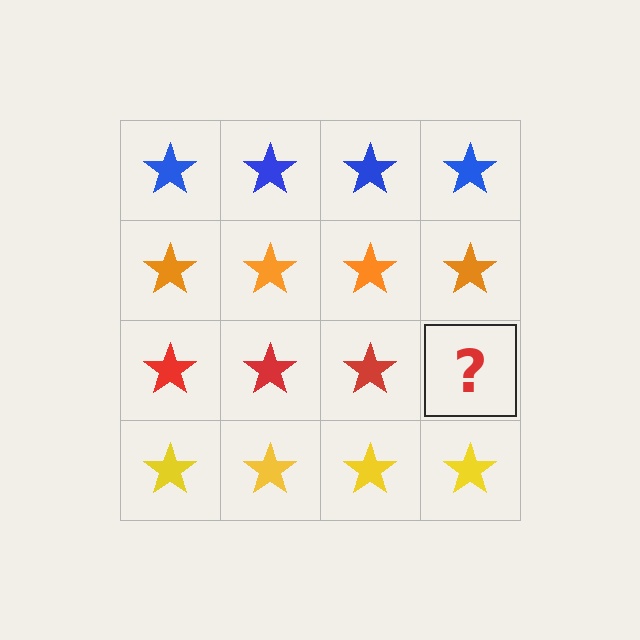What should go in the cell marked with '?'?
The missing cell should contain a red star.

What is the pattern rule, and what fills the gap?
The rule is that each row has a consistent color. The gap should be filled with a red star.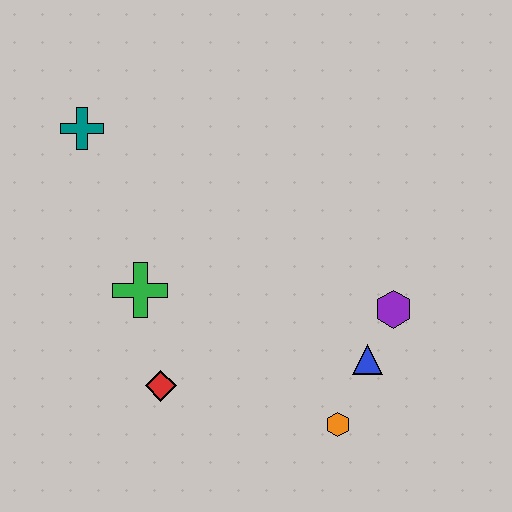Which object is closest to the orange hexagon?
The blue triangle is closest to the orange hexagon.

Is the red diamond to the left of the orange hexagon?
Yes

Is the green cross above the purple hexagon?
Yes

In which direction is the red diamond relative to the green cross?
The red diamond is below the green cross.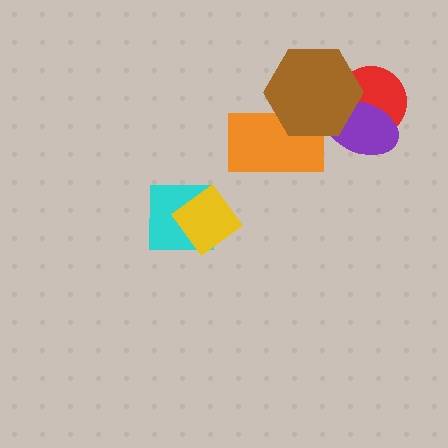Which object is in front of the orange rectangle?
The brown hexagon is in front of the orange rectangle.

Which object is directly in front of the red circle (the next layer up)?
The purple ellipse is directly in front of the red circle.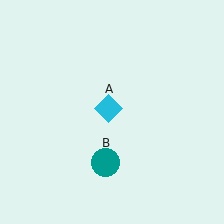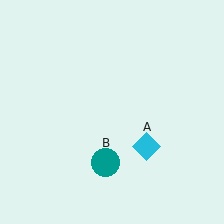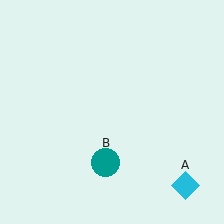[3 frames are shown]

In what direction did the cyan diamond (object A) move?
The cyan diamond (object A) moved down and to the right.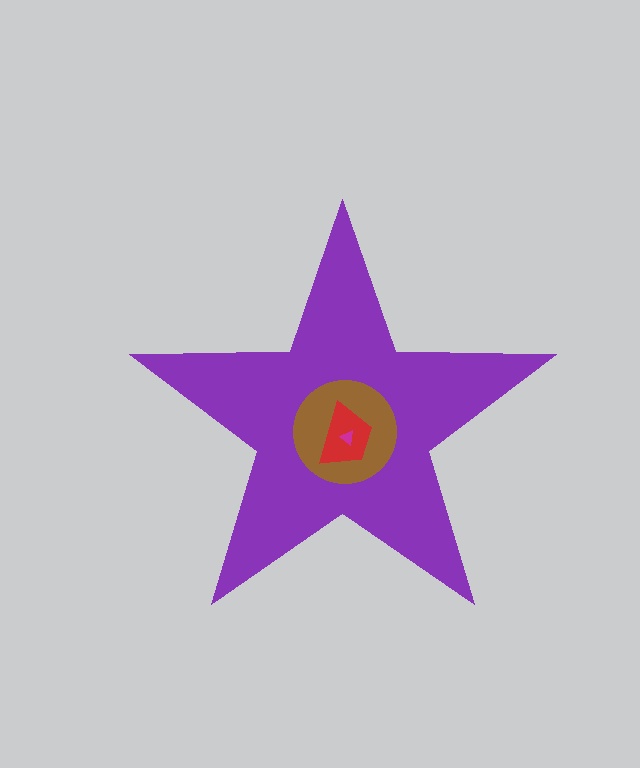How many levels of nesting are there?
4.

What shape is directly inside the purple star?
The brown circle.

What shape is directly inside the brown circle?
The red trapezoid.